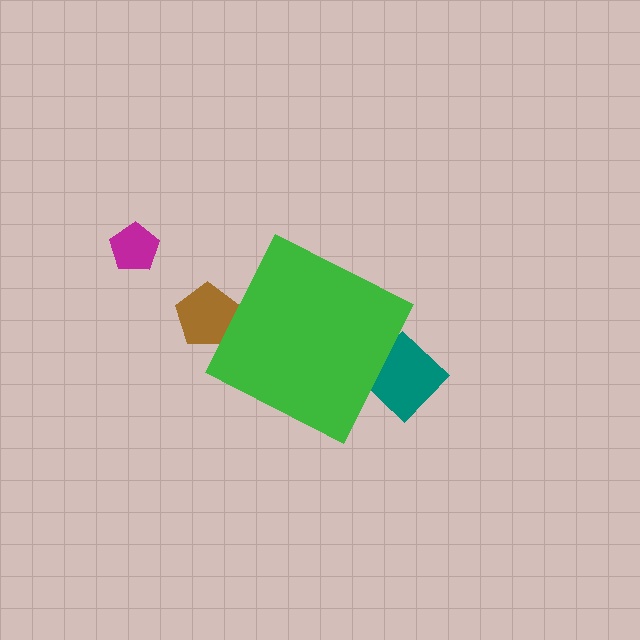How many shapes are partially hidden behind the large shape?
2 shapes are partially hidden.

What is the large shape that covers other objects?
A green diamond.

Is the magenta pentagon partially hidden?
No, the magenta pentagon is fully visible.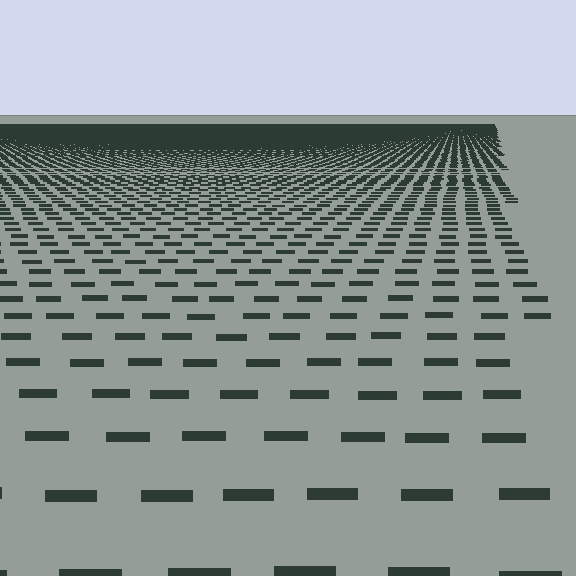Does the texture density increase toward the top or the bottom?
Density increases toward the top.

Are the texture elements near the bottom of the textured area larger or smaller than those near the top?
Larger. Near the bottom, elements are closer to the viewer and appear at a bigger on-screen size.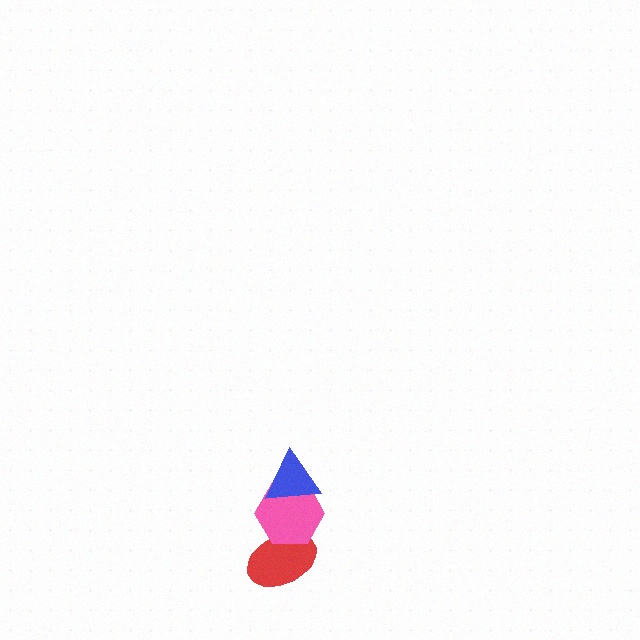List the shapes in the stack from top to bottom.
From top to bottom: the blue triangle, the pink hexagon, the red ellipse.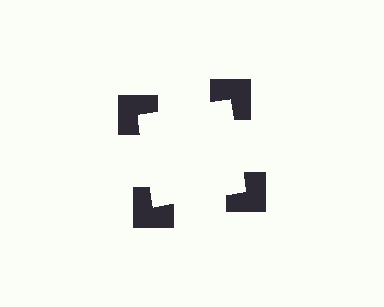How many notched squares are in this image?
There are 4 — one at each vertex of the illusory square.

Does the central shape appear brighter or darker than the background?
It typically appears slightly brighter than the background, even though no actual brightness change is drawn.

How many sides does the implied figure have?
4 sides.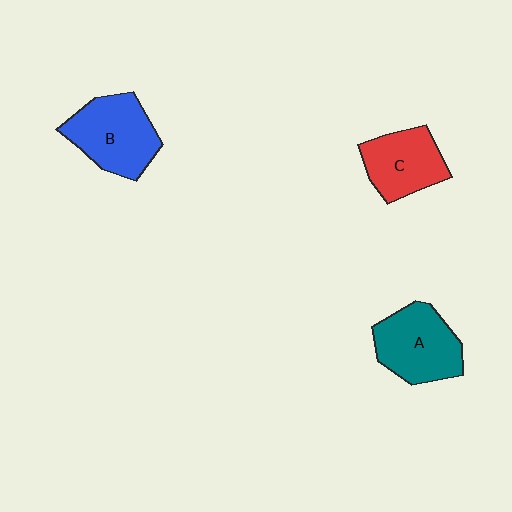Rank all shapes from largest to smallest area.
From largest to smallest: B (blue), A (teal), C (red).